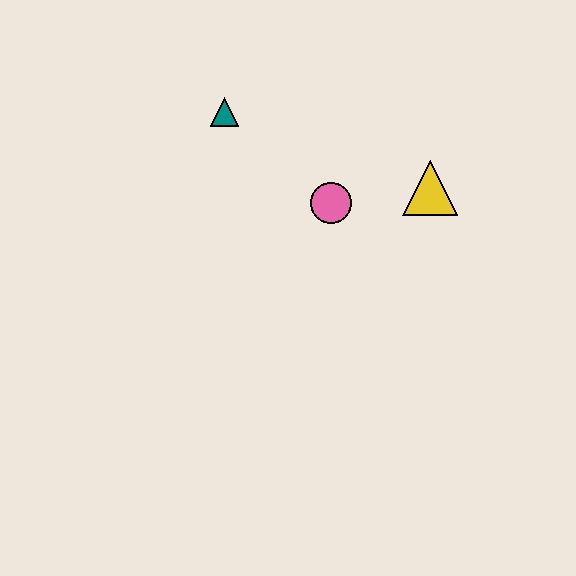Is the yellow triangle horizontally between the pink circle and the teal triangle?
No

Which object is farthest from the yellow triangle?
The teal triangle is farthest from the yellow triangle.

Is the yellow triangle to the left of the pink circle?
No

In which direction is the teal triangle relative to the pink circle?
The teal triangle is to the left of the pink circle.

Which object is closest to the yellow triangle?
The pink circle is closest to the yellow triangle.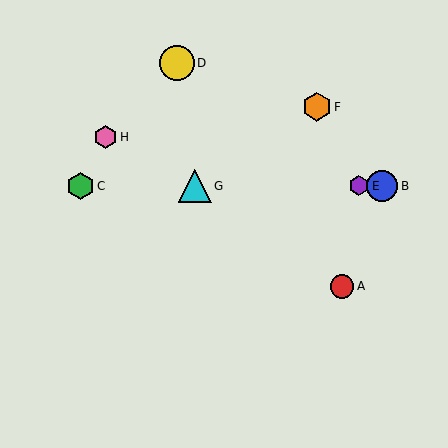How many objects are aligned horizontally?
4 objects (B, C, E, G) are aligned horizontally.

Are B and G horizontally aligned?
Yes, both are at y≈186.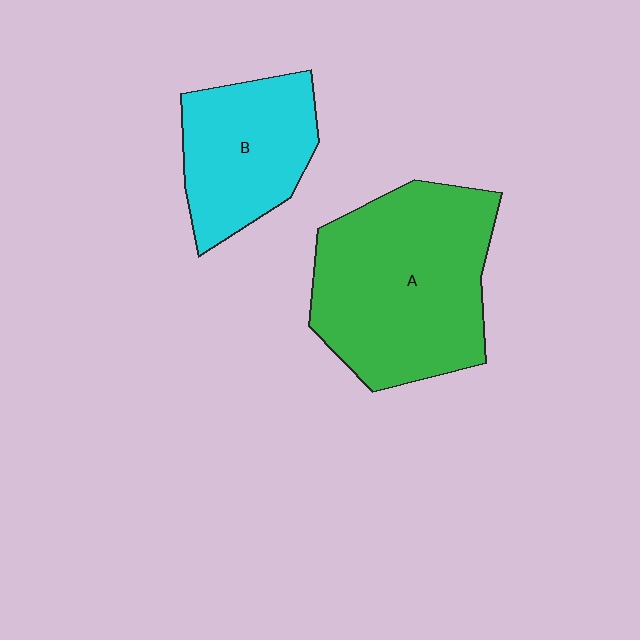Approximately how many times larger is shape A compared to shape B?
Approximately 1.7 times.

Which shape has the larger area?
Shape A (green).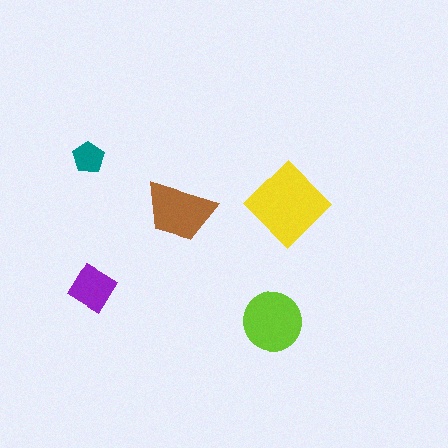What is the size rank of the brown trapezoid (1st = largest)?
3rd.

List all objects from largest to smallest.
The yellow diamond, the lime circle, the brown trapezoid, the purple diamond, the teal pentagon.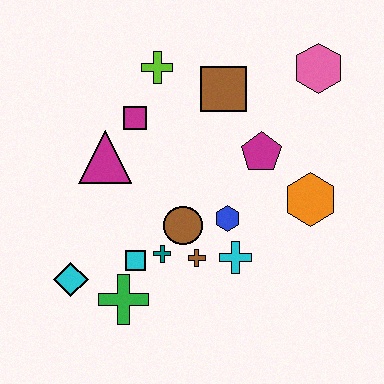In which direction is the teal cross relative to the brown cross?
The teal cross is to the left of the brown cross.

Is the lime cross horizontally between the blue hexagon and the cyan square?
Yes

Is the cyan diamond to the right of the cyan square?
No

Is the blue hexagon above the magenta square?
No